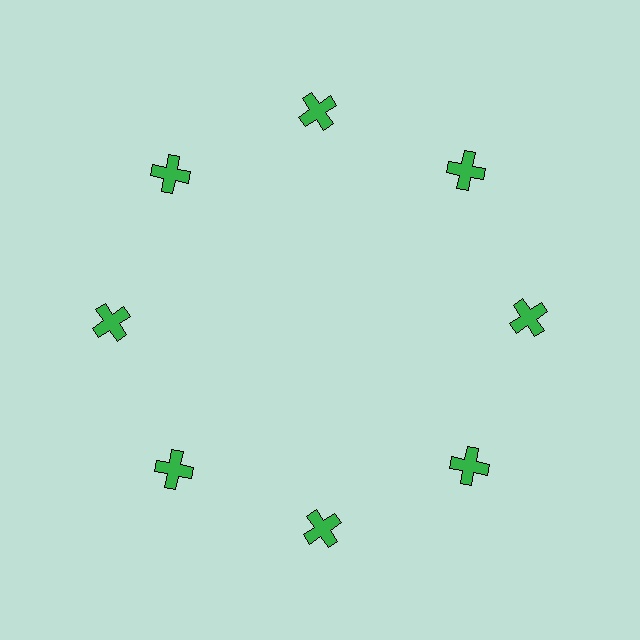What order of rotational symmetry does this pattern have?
This pattern has 8-fold rotational symmetry.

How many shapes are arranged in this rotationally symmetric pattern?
There are 8 shapes, arranged in 8 groups of 1.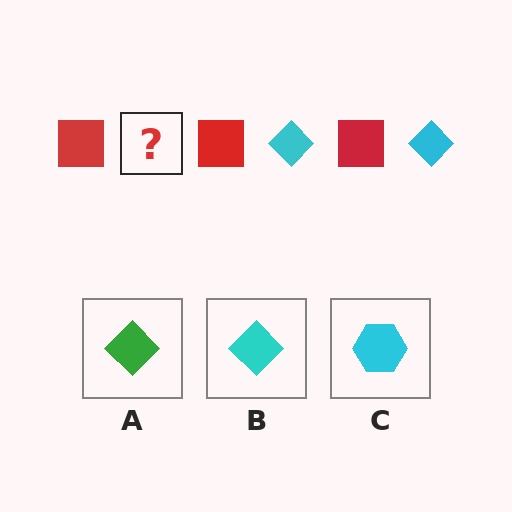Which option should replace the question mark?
Option B.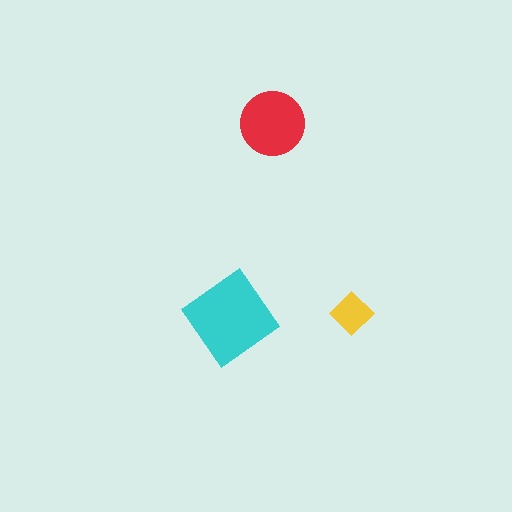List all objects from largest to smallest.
The cyan diamond, the red circle, the yellow diamond.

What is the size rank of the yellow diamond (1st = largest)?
3rd.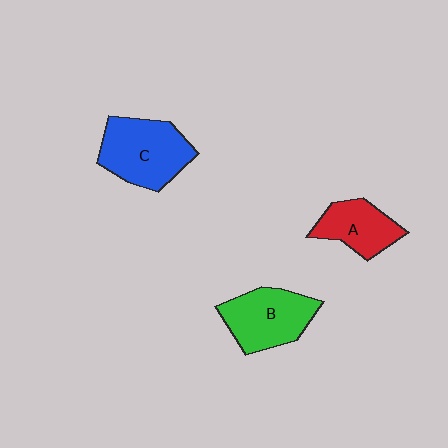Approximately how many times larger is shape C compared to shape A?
Approximately 1.5 times.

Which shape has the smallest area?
Shape A (red).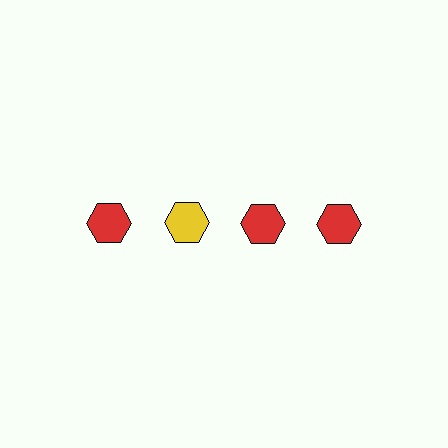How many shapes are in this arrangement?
There are 4 shapes arranged in a grid pattern.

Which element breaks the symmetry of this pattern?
The yellow hexagon in the top row, second from left column breaks the symmetry. All other shapes are red hexagons.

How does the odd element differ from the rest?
It has a different color: yellow instead of red.